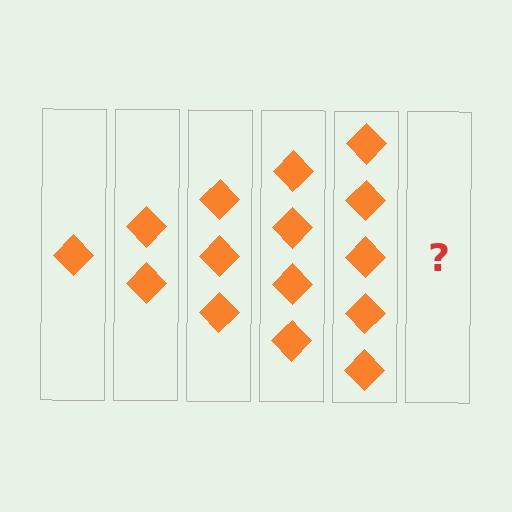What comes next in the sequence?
The next element should be 6 diamonds.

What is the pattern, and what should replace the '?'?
The pattern is that each step adds one more diamond. The '?' should be 6 diamonds.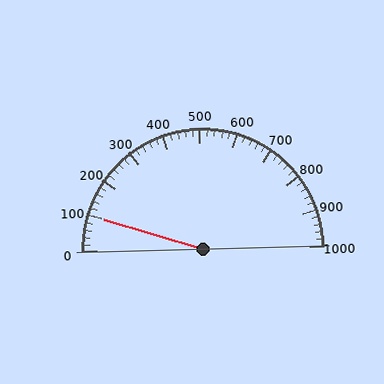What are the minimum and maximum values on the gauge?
The gauge ranges from 0 to 1000.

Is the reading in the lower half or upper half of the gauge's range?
The reading is in the lower half of the range (0 to 1000).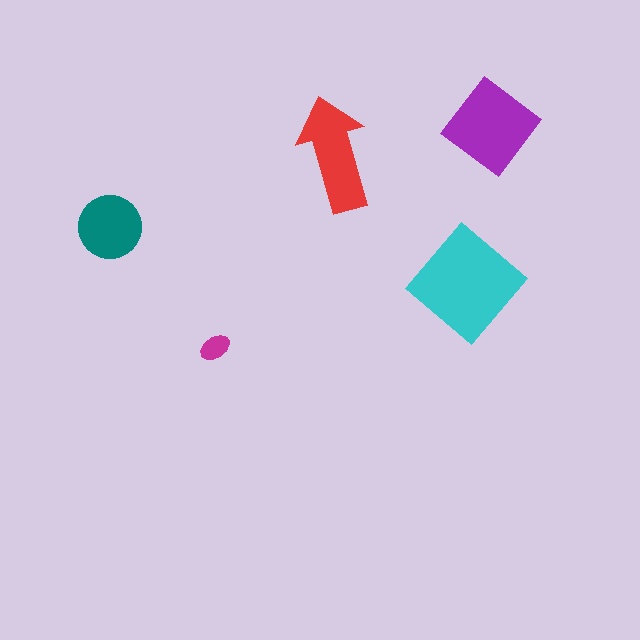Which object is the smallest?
The magenta ellipse.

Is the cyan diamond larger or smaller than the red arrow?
Larger.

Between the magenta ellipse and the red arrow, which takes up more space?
The red arrow.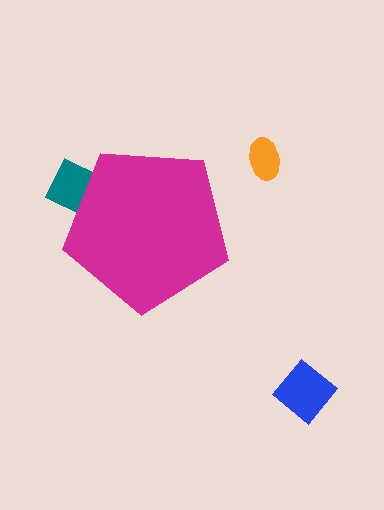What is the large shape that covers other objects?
A magenta pentagon.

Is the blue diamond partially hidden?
No, the blue diamond is fully visible.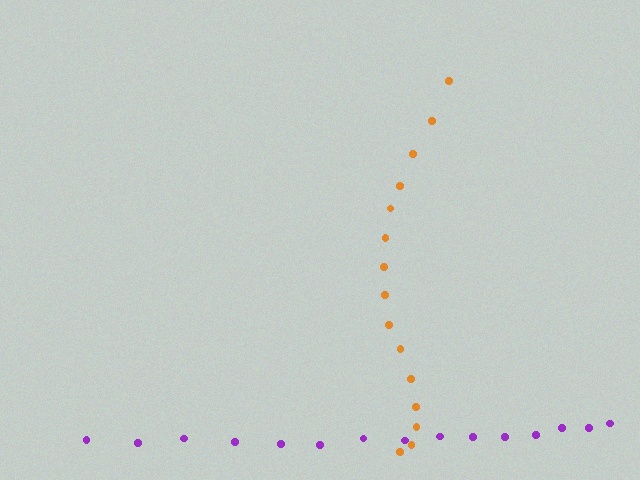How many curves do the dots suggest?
There are 2 distinct paths.